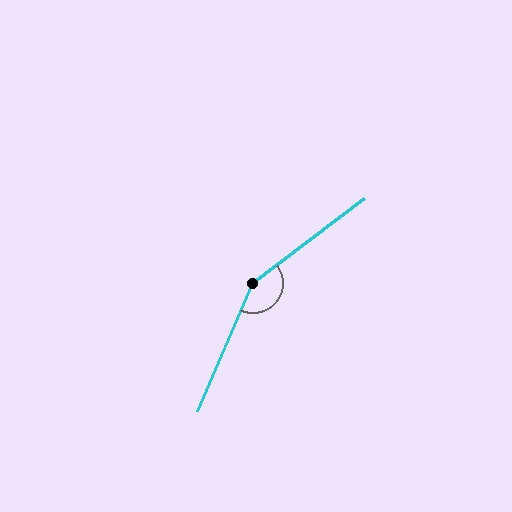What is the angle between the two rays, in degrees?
Approximately 151 degrees.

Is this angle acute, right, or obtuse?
It is obtuse.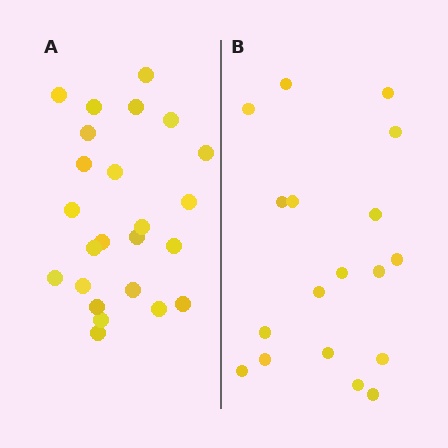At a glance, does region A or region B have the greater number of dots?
Region A (the left region) has more dots.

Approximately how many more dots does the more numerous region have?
Region A has about 6 more dots than region B.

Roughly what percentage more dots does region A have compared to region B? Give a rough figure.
About 35% more.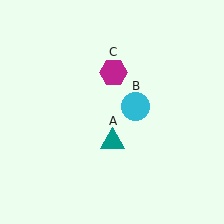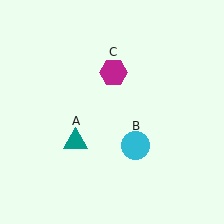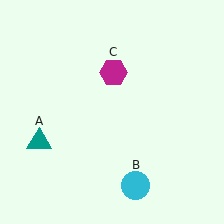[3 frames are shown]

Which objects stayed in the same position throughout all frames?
Magenta hexagon (object C) remained stationary.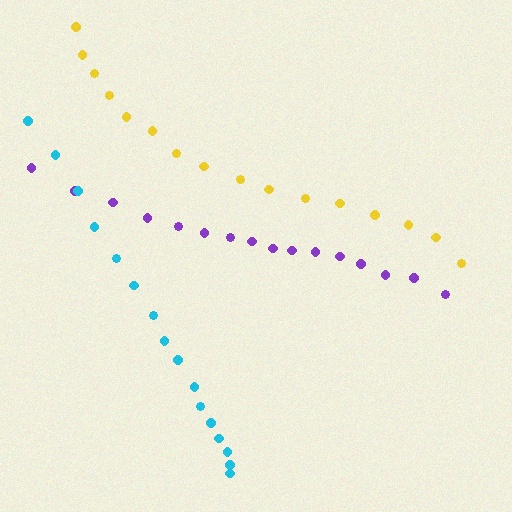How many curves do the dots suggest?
There are 3 distinct paths.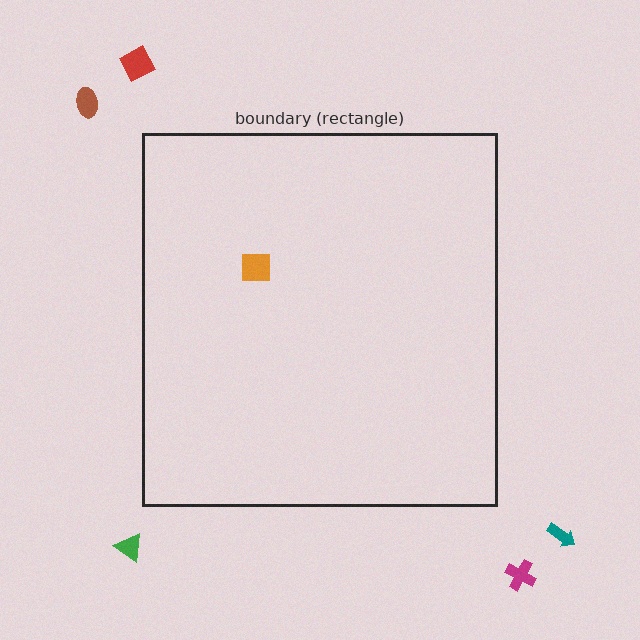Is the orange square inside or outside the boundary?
Inside.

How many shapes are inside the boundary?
1 inside, 5 outside.